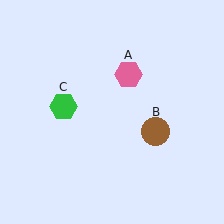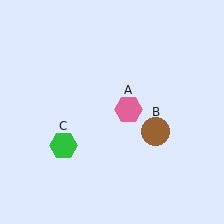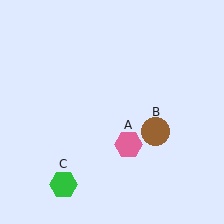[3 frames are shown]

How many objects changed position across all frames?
2 objects changed position: pink hexagon (object A), green hexagon (object C).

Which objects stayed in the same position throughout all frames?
Brown circle (object B) remained stationary.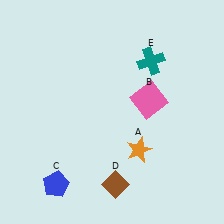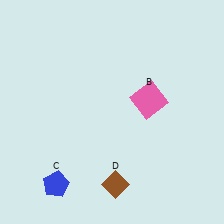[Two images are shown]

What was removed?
The teal cross (E), the orange star (A) were removed in Image 2.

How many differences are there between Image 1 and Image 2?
There are 2 differences between the two images.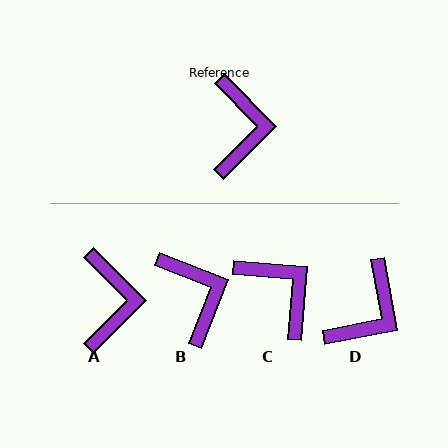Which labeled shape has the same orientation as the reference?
A.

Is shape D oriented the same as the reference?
No, it is off by about 34 degrees.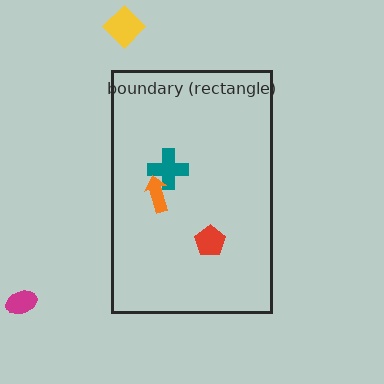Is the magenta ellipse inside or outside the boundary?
Outside.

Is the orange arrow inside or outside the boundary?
Inside.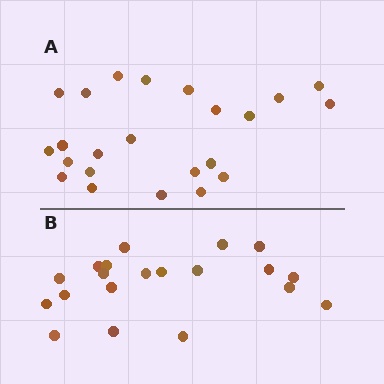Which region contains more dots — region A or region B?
Region A (the top region) has more dots.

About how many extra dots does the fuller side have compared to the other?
Region A has just a few more — roughly 2 or 3 more dots than region B.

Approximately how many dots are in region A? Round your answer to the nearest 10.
About 20 dots. (The exact count is 23, which rounds to 20.)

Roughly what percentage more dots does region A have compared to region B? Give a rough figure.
About 15% more.